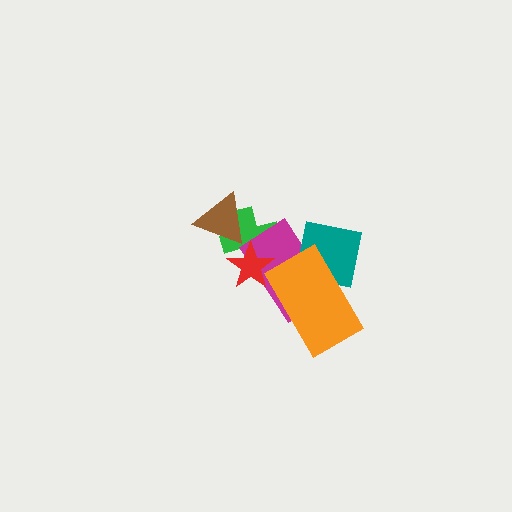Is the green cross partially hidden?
Yes, it is partially covered by another shape.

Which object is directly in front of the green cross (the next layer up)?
The magenta rectangle is directly in front of the green cross.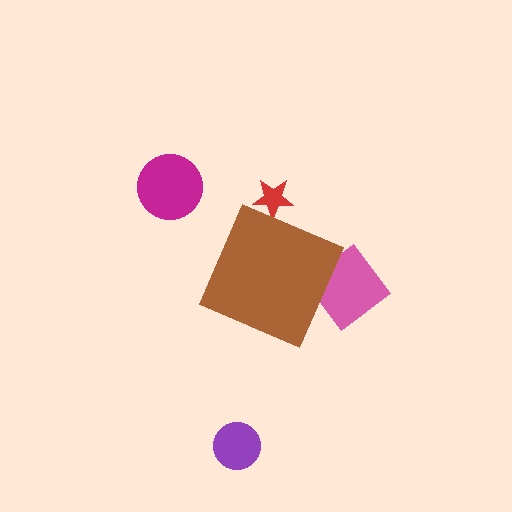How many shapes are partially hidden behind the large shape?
2 shapes are partially hidden.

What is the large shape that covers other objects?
A brown diamond.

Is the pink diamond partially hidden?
Yes, the pink diamond is partially hidden behind the brown diamond.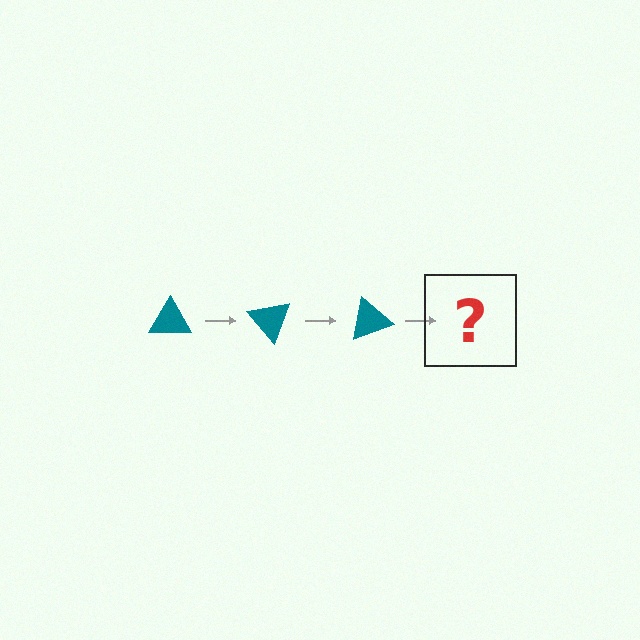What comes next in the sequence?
The next element should be a teal triangle rotated 150 degrees.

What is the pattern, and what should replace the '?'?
The pattern is that the triangle rotates 50 degrees each step. The '?' should be a teal triangle rotated 150 degrees.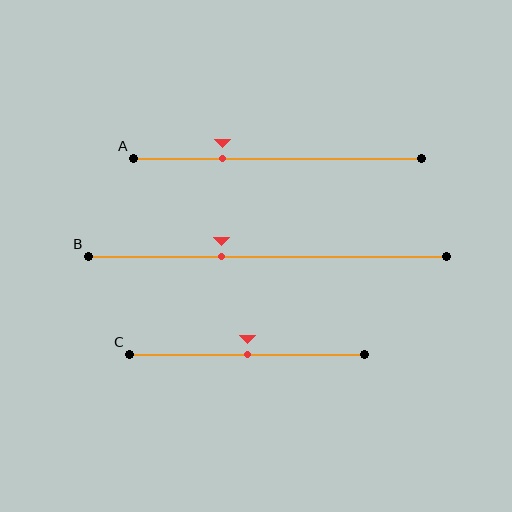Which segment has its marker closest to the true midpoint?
Segment C has its marker closest to the true midpoint.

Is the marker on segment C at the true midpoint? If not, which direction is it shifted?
Yes, the marker on segment C is at the true midpoint.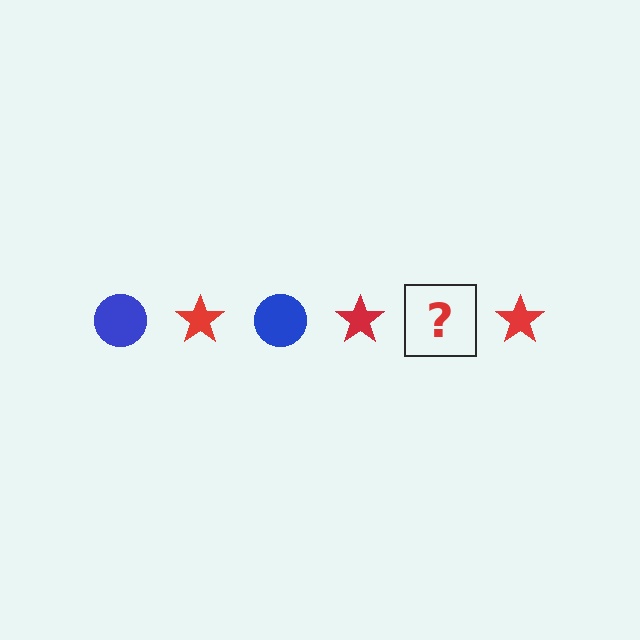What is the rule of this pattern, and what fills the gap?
The rule is that the pattern alternates between blue circle and red star. The gap should be filled with a blue circle.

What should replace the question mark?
The question mark should be replaced with a blue circle.